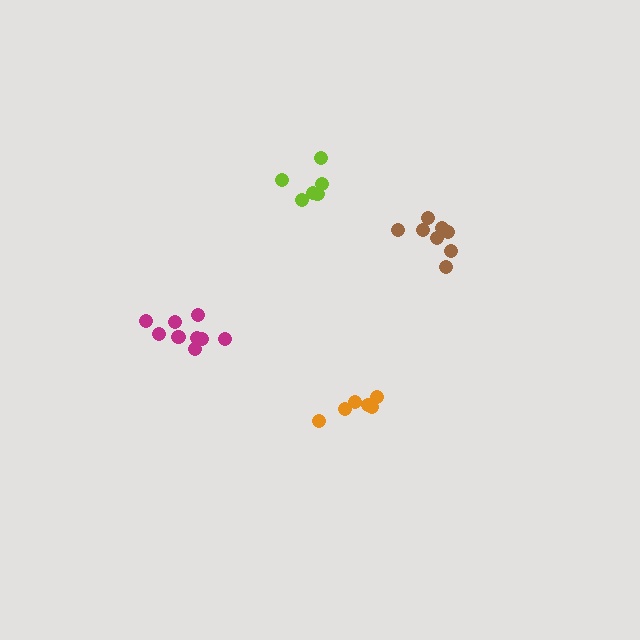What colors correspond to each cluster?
The clusters are colored: brown, orange, lime, magenta.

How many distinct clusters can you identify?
There are 4 distinct clusters.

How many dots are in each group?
Group 1: 8 dots, Group 2: 6 dots, Group 3: 6 dots, Group 4: 10 dots (30 total).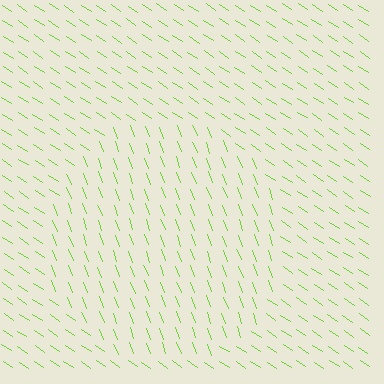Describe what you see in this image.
The image is filled with small lime line segments. A circle region in the image has lines oriented differently from the surrounding lines, creating a visible texture boundary.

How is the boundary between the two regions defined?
The boundary is defined purely by a change in line orientation (approximately 35 degrees difference). All lines are the same color and thickness.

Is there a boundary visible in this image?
Yes, there is a texture boundary formed by a change in line orientation.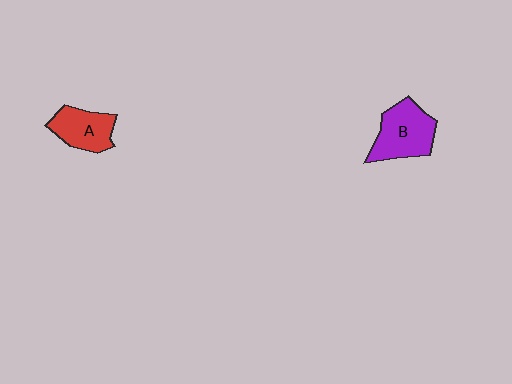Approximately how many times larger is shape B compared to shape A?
Approximately 1.3 times.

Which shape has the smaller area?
Shape A (red).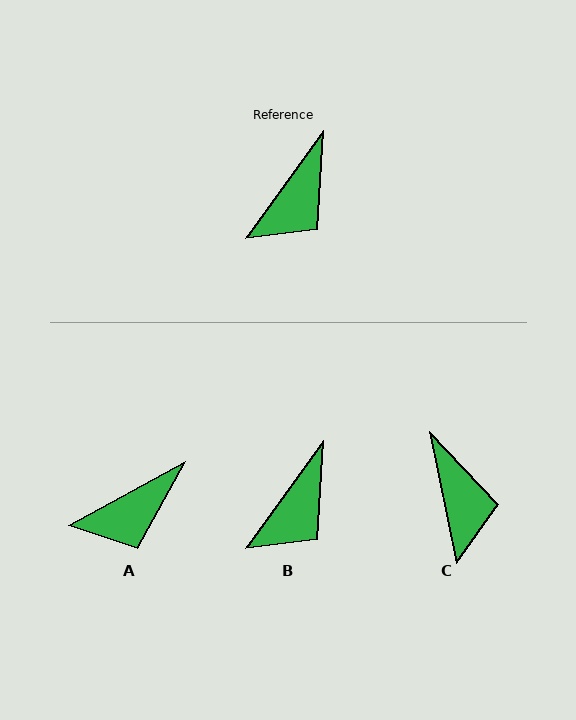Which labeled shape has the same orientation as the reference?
B.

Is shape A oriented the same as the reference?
No, it is off by about 25 degrees.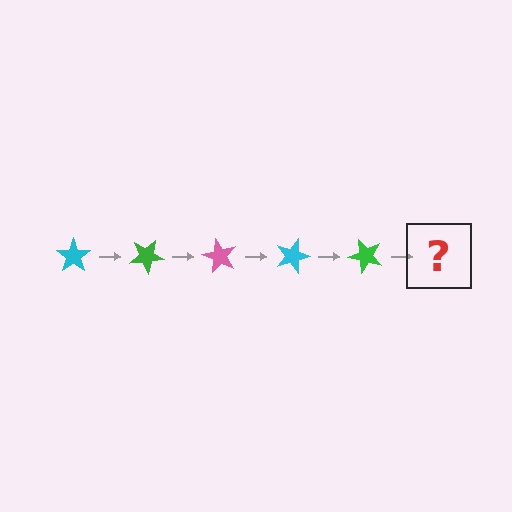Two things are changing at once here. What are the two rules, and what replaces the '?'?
The two rules are that it rotates 30 degrees each step and the color cycles through cyan, green, and pink. The '?' should be a pink star, rotated 150 degrees from the start.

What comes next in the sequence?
The next element should be a pink star, rotated 150 degrees from the start.